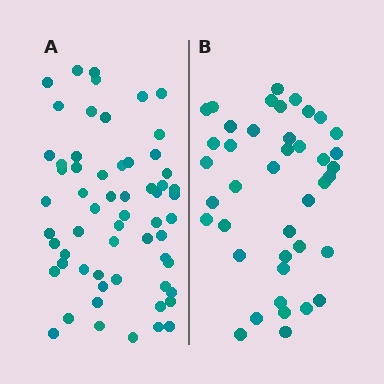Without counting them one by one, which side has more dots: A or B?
Region A (the left region) has more dots.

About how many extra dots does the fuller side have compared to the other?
Region A has approximately 20 more dots than region B.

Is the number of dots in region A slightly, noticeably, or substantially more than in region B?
Region A has substantially more. The ratio is roughly 1.5 to 1.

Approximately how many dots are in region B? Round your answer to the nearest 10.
About 40 dots. (The exact count is 41, which rounds to 40.)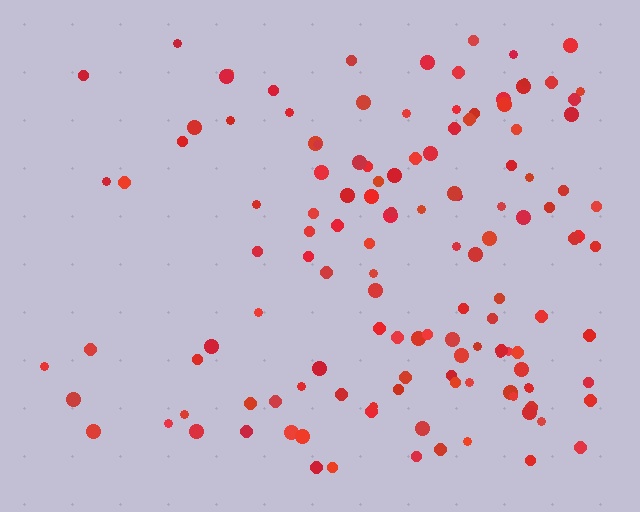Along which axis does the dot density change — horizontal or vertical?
Horizontal.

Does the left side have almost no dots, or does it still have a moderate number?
Still a moderate number, just noticeably fewer than the right.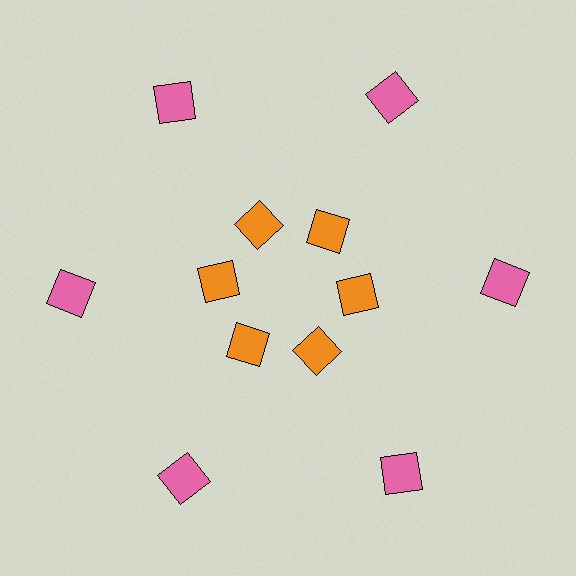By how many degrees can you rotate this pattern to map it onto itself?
The pattern maps onto itself every 60 degrees of rotation.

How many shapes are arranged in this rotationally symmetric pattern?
There are 12 shapes, arranged in 6 groups of 2.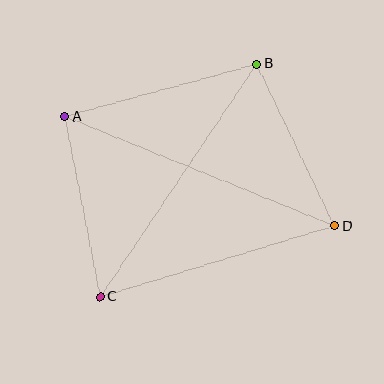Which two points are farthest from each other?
Points A and D are farthest from each other.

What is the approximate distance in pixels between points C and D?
The distance between C and D is approximately 245 pixels.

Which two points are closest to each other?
Points B and D are closest to each other.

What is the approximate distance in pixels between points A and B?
The distance between A and B is approximately 199 pixels.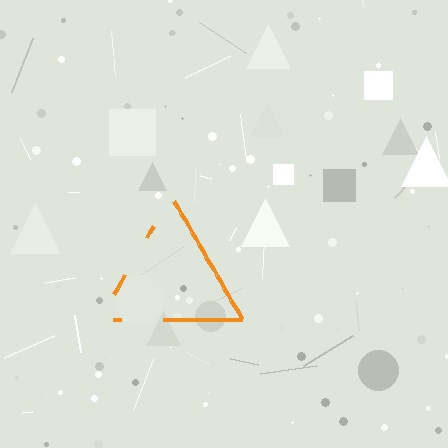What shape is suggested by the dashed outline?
The dashed outline suggests a triangle.